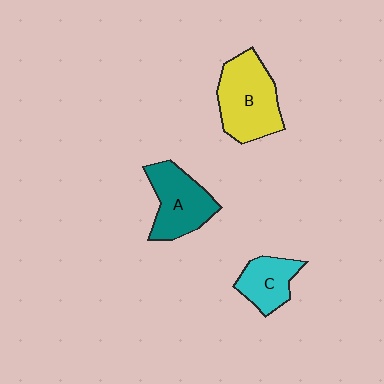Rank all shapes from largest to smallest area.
From largest to smallest: B (yellow), A (teal), C (cyan).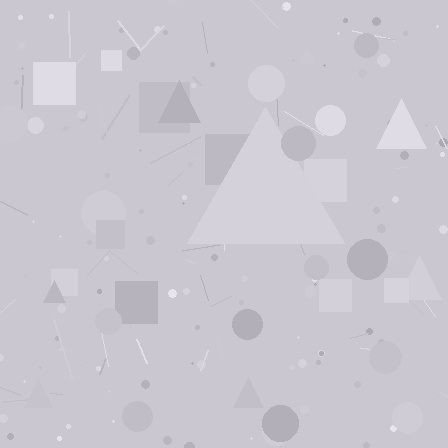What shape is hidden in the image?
A triangle is hidden in the image.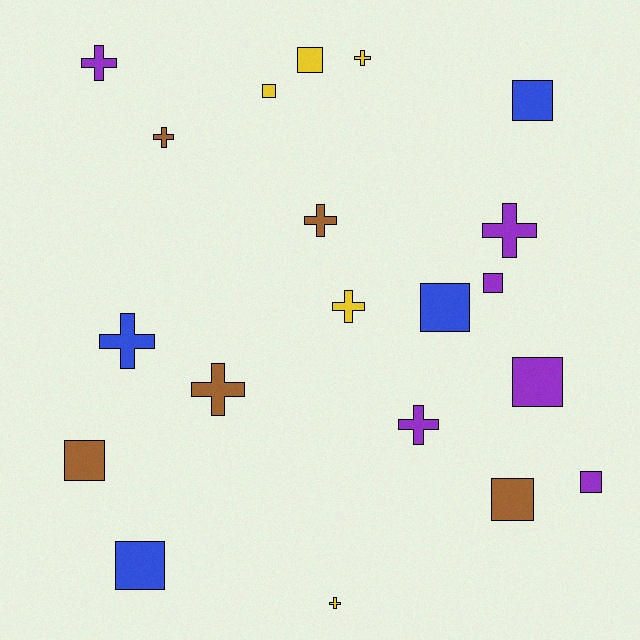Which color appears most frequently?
Purple, with 6 objects.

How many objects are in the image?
There are 20 objects.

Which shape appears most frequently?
Square, with 10 objects.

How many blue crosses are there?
There is 1 blue cross.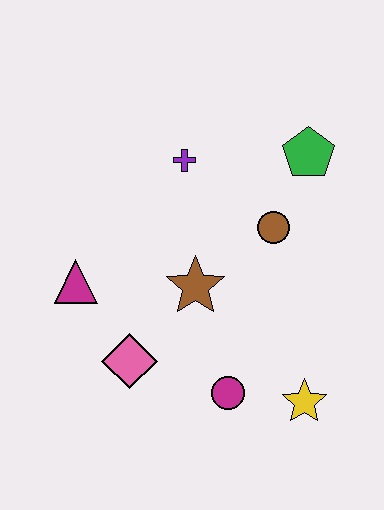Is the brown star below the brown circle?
Yes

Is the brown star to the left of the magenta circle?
Yes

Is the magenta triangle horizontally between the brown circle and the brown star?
No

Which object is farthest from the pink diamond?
The green pentagon is farthest from the pink diamond.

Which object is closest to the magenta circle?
The yellow star is closest to the magenta circle.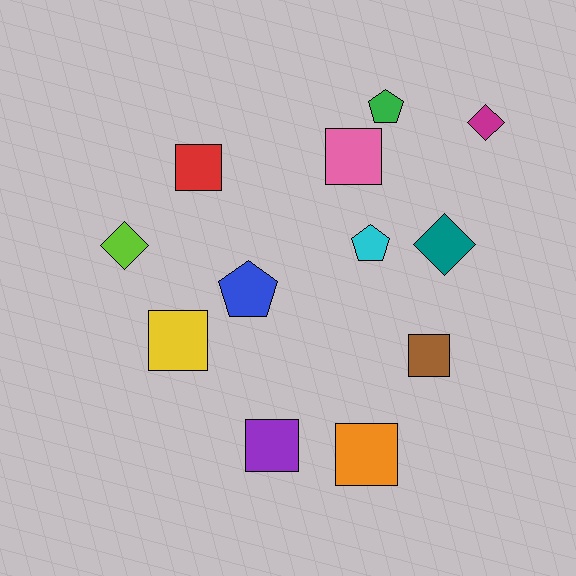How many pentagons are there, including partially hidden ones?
There are 3 pentagons.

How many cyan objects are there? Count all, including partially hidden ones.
There is 1 cyan object.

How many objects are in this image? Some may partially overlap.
There are 12 objects.